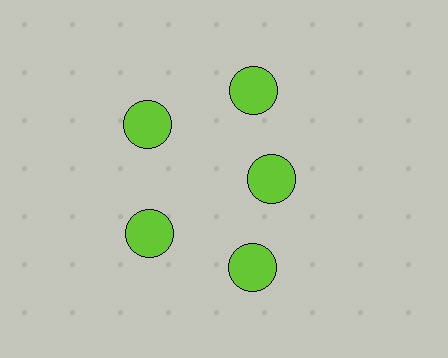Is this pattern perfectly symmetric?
No. The 5 lime circles are arranged in a ring, but one element near the 3 o'clock position is pulled inward toward the center, breaking the 5-fold rotational symmetry.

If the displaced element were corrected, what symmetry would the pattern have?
It would have 5-fold rotational symmetry — the pattern would map onto itself every 72 degrees.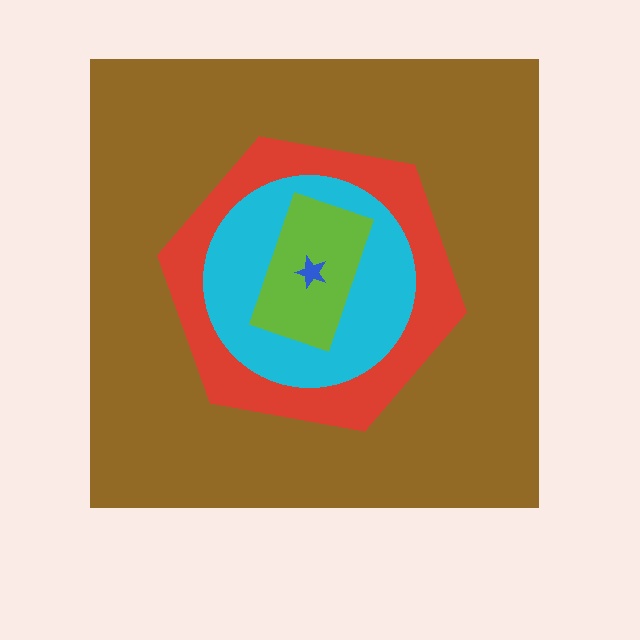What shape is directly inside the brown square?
The red hexagon.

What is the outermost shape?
The brown square.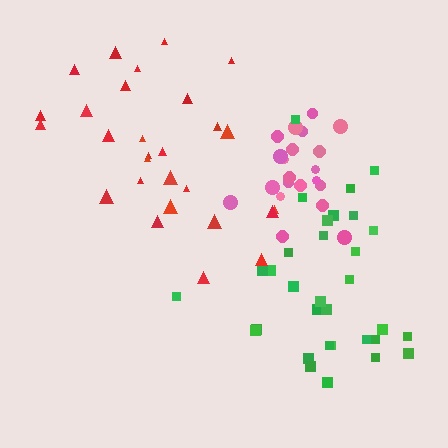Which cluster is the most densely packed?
Pink.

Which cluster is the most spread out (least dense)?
Red.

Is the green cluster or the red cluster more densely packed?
Green.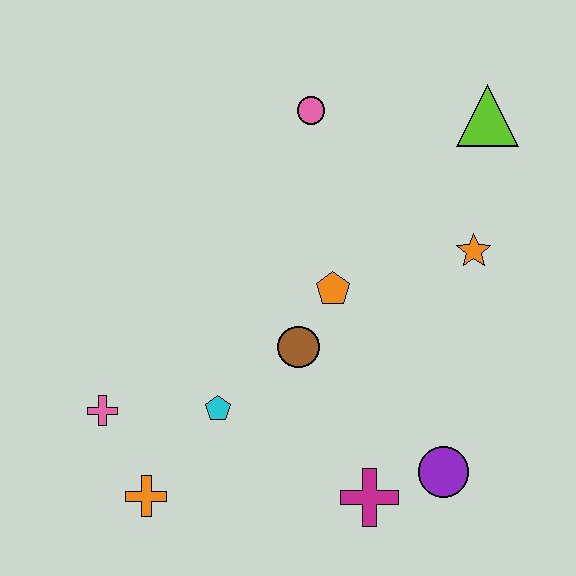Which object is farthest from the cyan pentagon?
The lime triangle is farthest from the cyan pentagon.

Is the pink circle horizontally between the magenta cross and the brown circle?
Yes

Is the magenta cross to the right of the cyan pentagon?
Yes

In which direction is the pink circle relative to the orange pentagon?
The pink circle is above the orange pentagon.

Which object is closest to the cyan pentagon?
The brown circle is closest to the cyan pentagon.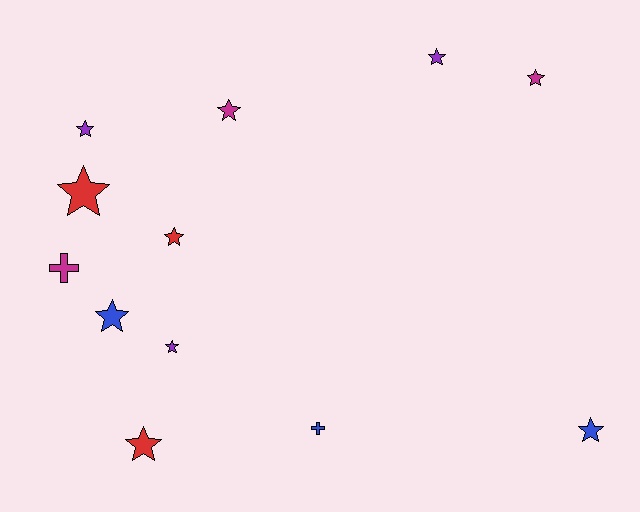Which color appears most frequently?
Magenta, with 3 objects.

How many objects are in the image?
There are 12 objects.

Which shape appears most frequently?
Star, with 10 objects.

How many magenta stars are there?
There are 2 magenta stars.